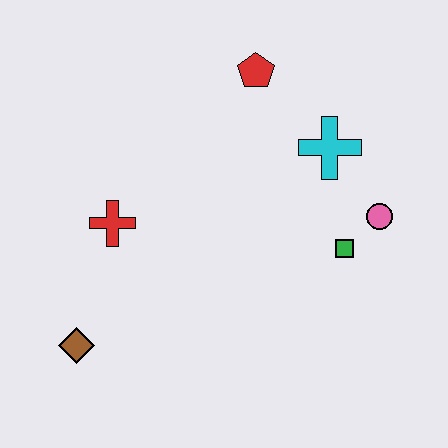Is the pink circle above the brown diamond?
Yes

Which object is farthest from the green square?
The brown diamond is farthest from the green square.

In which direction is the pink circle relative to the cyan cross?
The pink circle is below the cyan cross.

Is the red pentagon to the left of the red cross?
No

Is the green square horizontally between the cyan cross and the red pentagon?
No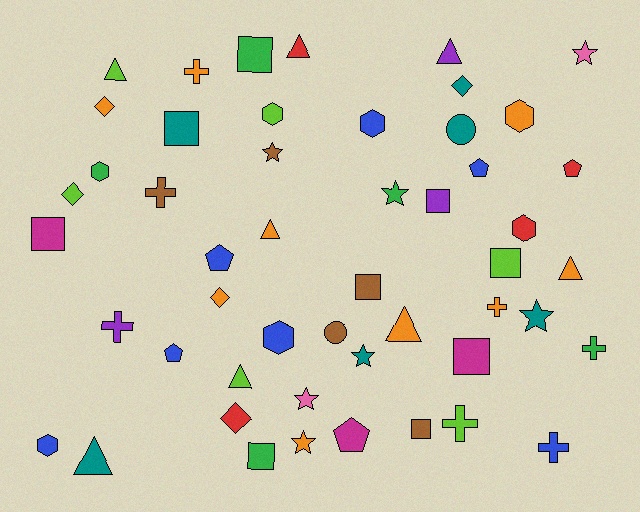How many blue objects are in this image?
There are 7 blue objects.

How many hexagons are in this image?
There are 7 hexagons.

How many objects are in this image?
There are 50 objects.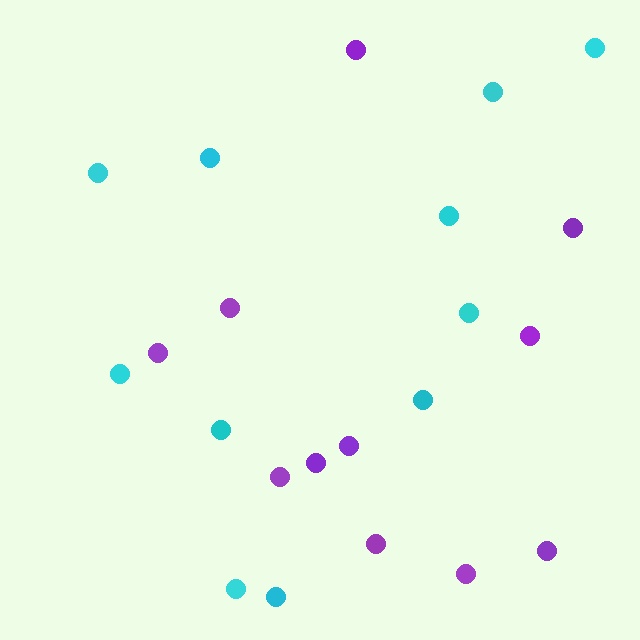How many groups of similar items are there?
There are 2 groups: one group of cyan circles (11) and one group of purple circles (11).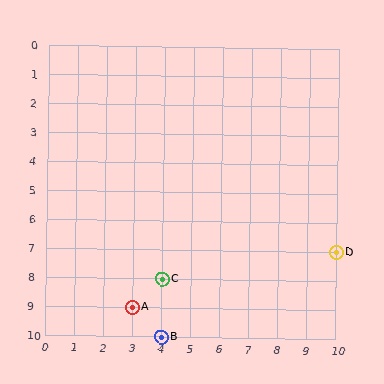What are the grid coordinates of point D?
Point D is at grid coordinates (10, 7).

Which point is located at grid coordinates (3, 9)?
Point A is at (3, 9).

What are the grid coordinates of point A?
Point A is at grid coordinates (3, 9).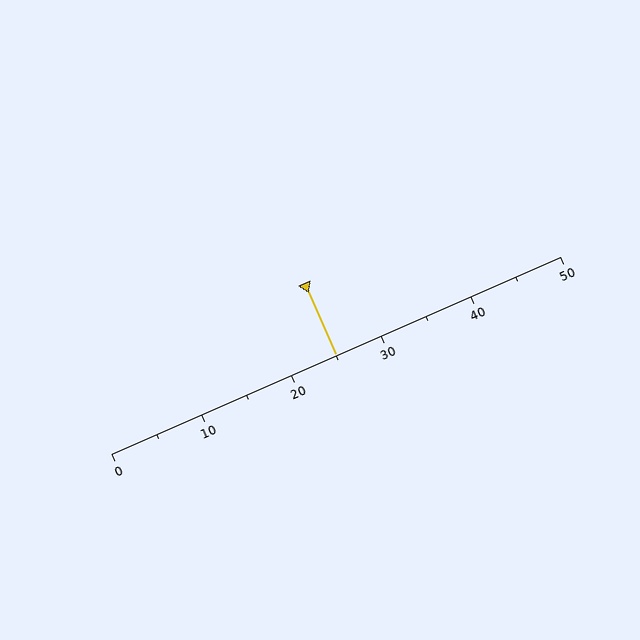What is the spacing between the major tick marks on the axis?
The major ticks are spaced 10 apart.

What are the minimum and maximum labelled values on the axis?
The axis runs from 0 to 50.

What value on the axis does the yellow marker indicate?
The marker indicates approximately 25.